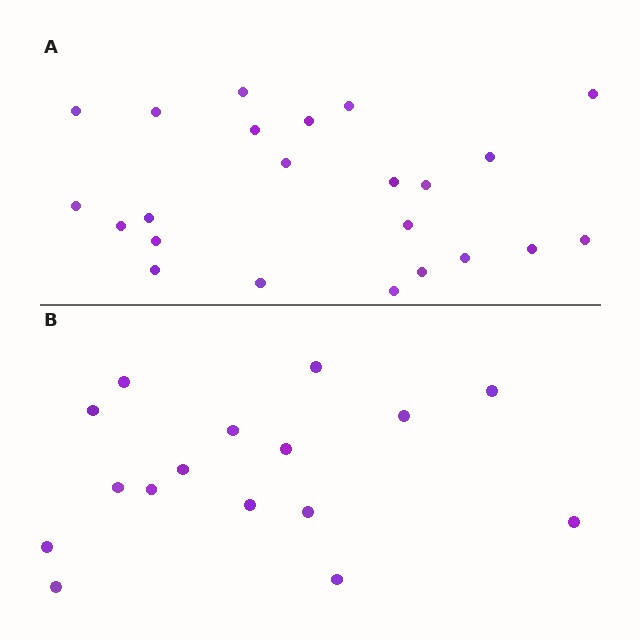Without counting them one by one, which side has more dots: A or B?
Region A (the top region) has more dots.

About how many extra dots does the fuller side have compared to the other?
Region A has roughly 8 or so more dots than region B.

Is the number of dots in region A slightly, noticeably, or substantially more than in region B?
Region A has noticeably more, but not dramatically so. The ratio is roughly 1.4 to 1.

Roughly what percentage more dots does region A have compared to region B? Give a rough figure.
About 45% more.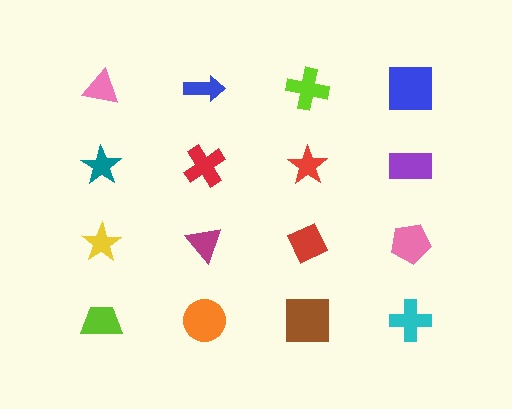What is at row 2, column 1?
A teal star.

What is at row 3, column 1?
A yellow star.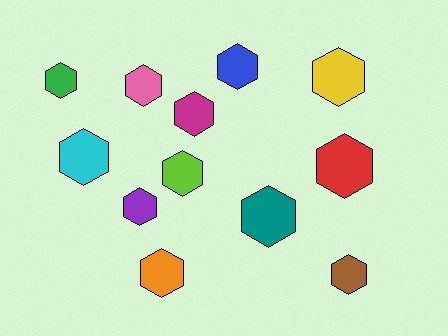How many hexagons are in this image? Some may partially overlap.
There are 12 hexagons.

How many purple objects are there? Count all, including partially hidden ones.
There is 1 purple object.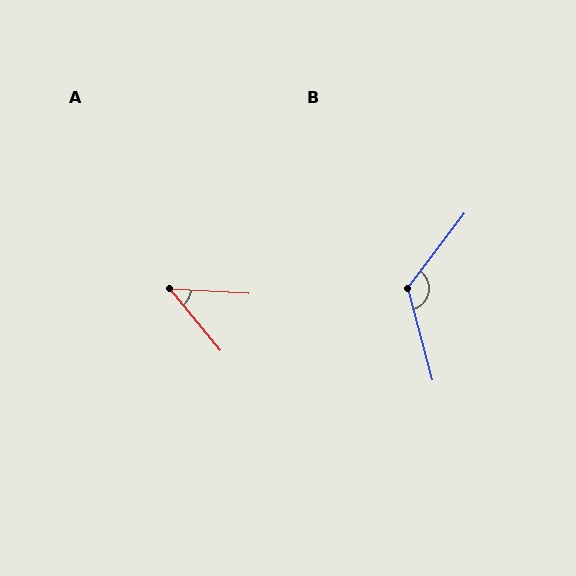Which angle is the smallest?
A, at approximately 47 degrees.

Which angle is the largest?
B, at approximately 128 degrees.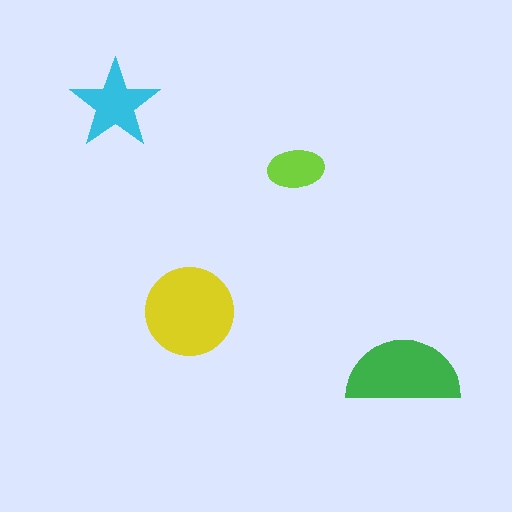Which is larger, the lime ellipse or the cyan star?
The cyan star.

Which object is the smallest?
The lime ellipse.